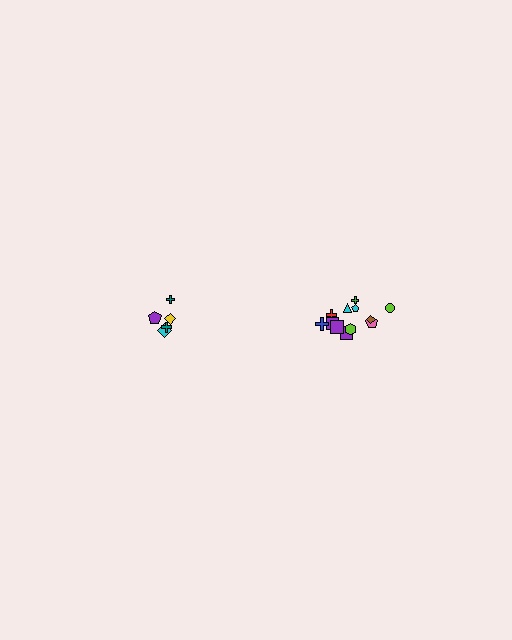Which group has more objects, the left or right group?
The right group.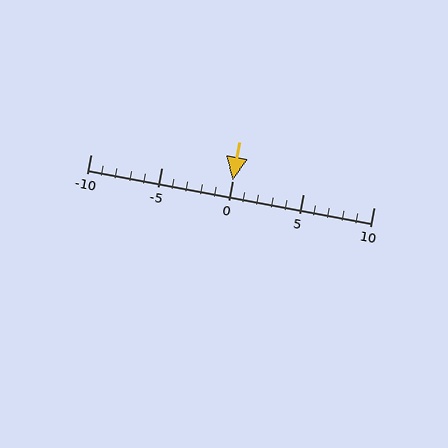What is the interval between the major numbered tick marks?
The major tick marks are spaced 5 units apart.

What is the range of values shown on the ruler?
The ruler shows values from -10 to 10.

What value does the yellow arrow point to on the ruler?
The yellow arrow points to approximately 0.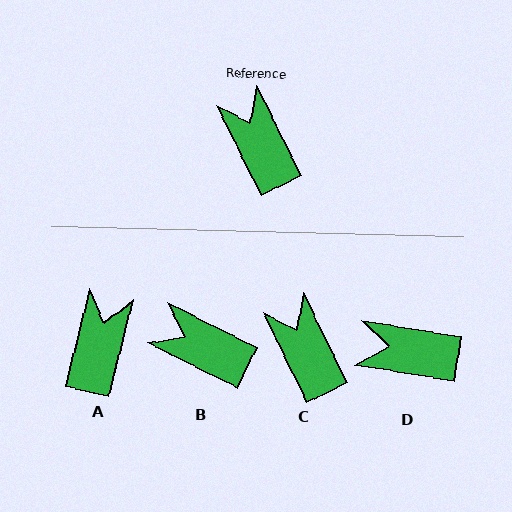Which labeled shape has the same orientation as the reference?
C.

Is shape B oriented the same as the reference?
No, it is off by about 37 degrees.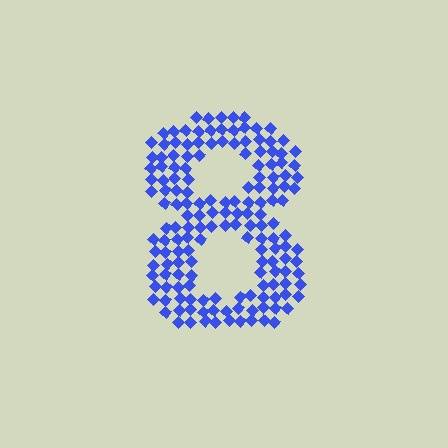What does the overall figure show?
The overall figure shows the digit 8.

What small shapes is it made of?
It is made of small diamonds.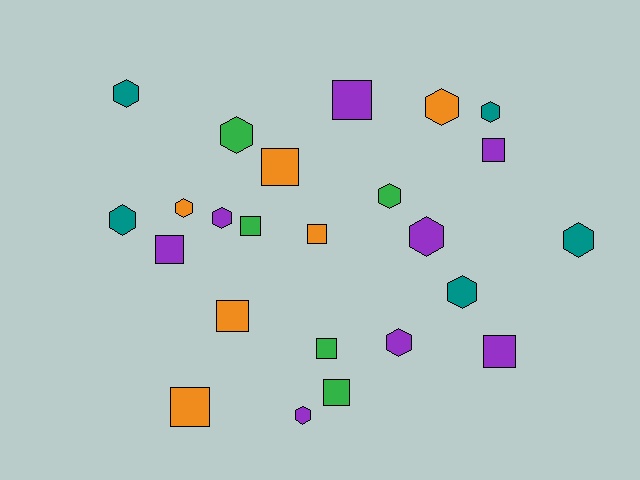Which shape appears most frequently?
Hexagon, with 13 objects.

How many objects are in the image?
There are 24 objects.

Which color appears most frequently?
Purple, with 8 objects.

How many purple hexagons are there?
There are 4 purple hexagons.